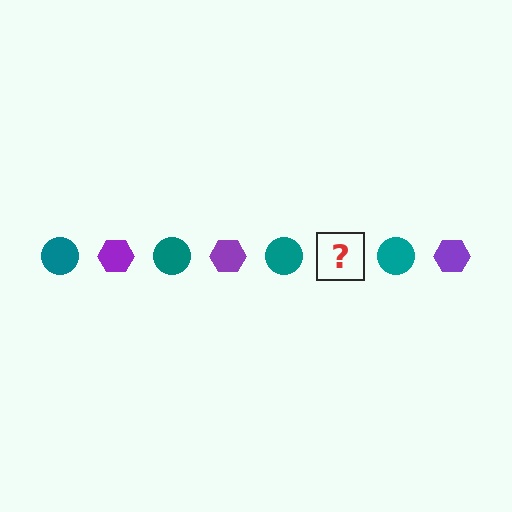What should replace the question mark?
The question mark should be replaced with a purple hexagon.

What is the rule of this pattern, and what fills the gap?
The rule is that the pattern alternates between teal circle and purple hexagon. The gap should be filled with a purple hexagon.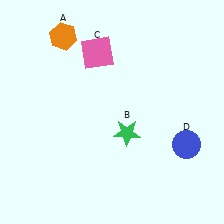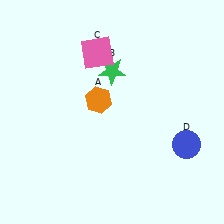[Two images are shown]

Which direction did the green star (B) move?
The green star (B) moved up.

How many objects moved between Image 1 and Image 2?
2 objects moved between the two images.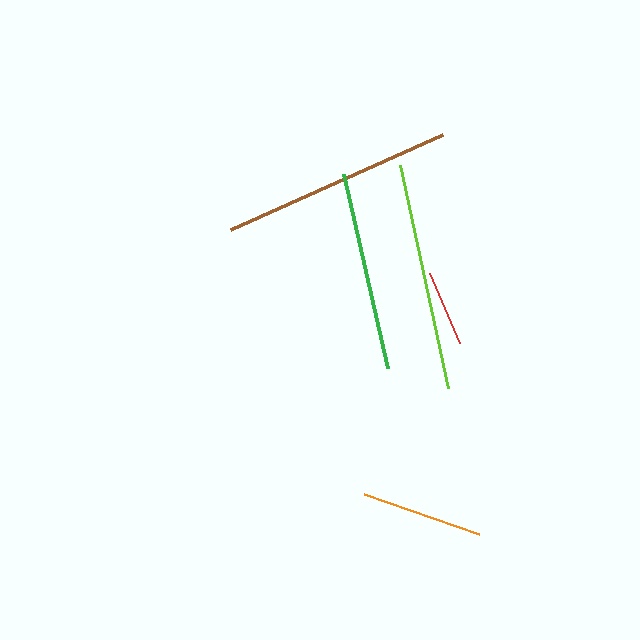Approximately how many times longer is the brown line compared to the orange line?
The brown line is approximately 1.9 times the length of the orange line.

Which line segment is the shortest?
The red line is the shortest at approximately 76 pixels.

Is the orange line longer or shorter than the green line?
The green line is longer than the orange line.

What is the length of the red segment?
The red segment is approximately 76 pixels long.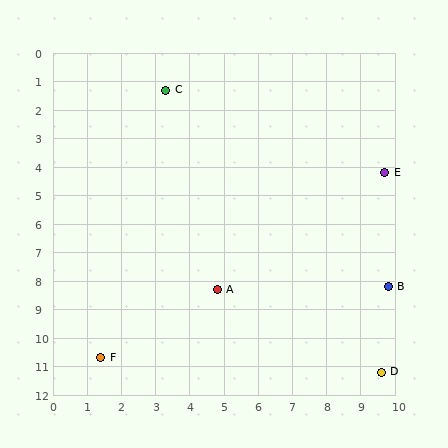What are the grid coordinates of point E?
Point E is at approximately (9.7, 4.2).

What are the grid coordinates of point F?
Point F is at approximately (1.4, 10.7).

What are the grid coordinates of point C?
Point C is at approximately (3.3, 1.3).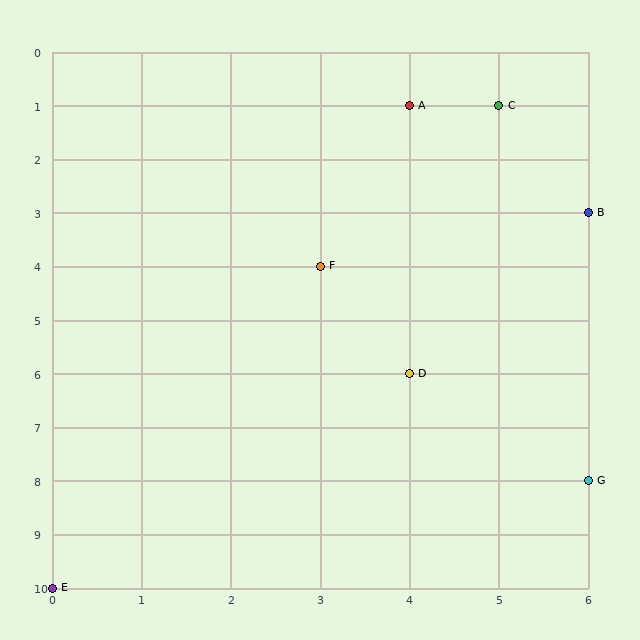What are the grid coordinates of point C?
Point C is at grid coordinates (5, 1).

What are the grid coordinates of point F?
Point F is at grid coordinates (3, 4).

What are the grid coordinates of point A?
Point A is at grid coordinates (4, 1).